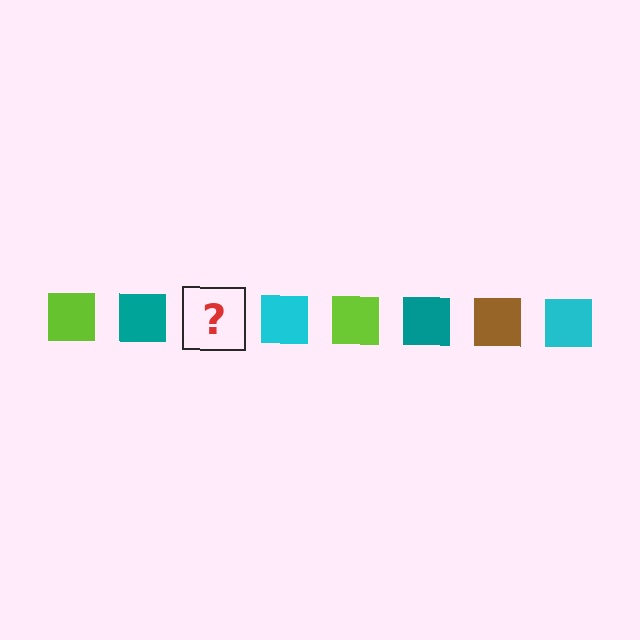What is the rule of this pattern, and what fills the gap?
The rule is that the pattern cycles through lime, teal, brown, cyan squares. The gap should be filled with a brown square.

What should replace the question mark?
The question mark should be replaced with a brown square.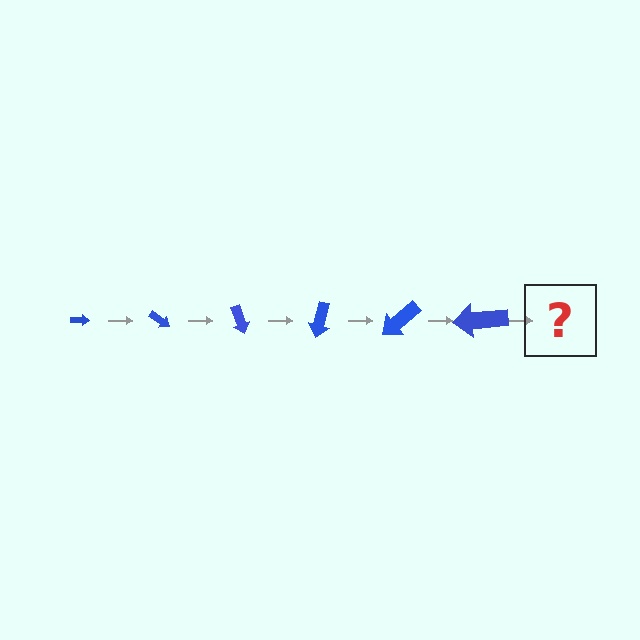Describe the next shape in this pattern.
It should be an arrow, larger than the previous one and rotated 210 degrees from the start.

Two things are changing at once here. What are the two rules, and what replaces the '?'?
The two rules are that the arrow grows larger each step and it rotates 35 degrees each step. The '?' should be an arrow, larger than the previous one and rotated 210 degrees from the start.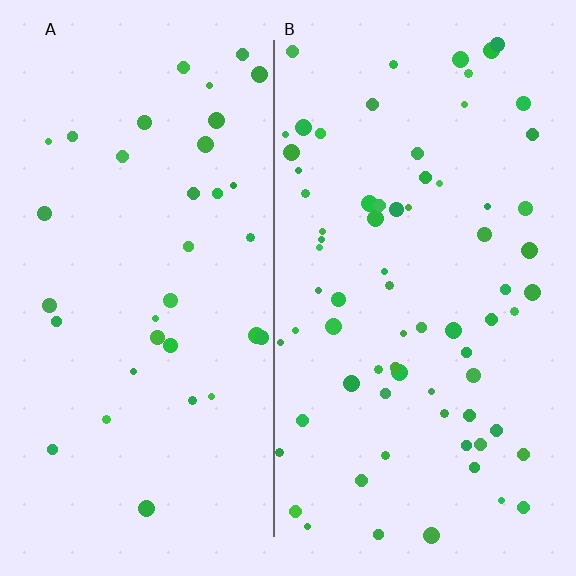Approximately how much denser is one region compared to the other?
Approximately 2.1× — region B over region A.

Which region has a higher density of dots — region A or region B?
B (the right).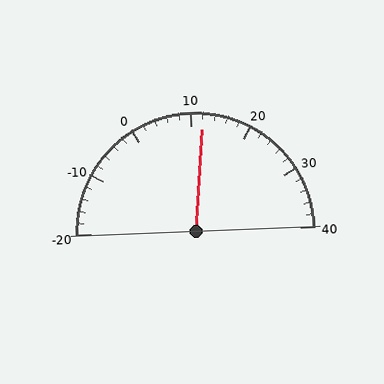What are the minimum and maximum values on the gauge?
The gauge ranges from -20 to 40.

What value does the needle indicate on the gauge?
The needle indicates approximately 12.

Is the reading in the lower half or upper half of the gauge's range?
The reading is in the upper half of the range (-20 to 40).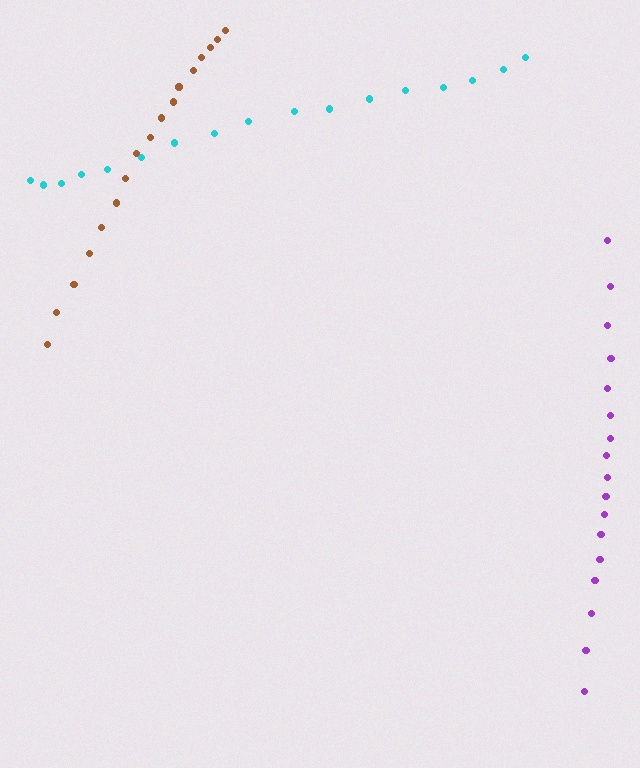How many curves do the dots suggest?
There are 3 distinct paths.